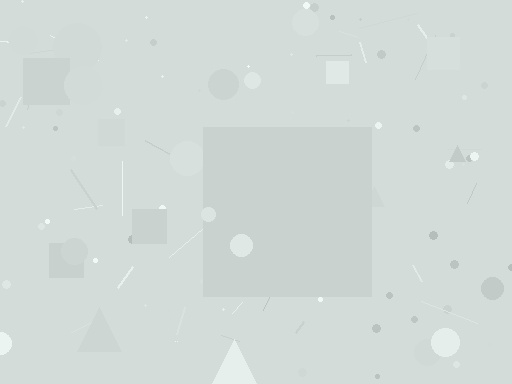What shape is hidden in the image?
A square is hidden in the image.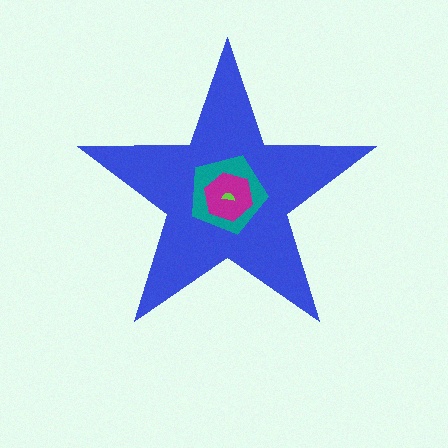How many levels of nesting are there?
4.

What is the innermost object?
The lime semicircle.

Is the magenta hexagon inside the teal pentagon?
Yes.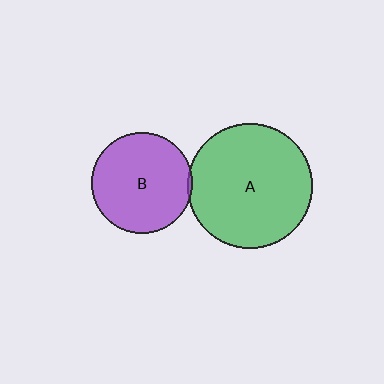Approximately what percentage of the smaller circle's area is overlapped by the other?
Approximately 5%.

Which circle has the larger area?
Circle A (green).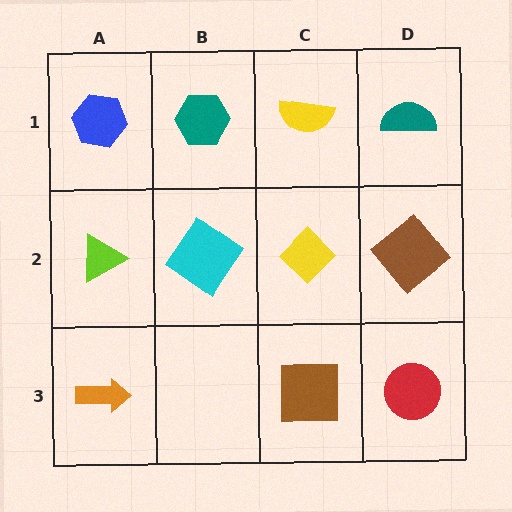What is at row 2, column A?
A lime triangle.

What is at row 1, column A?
A blue hexagon.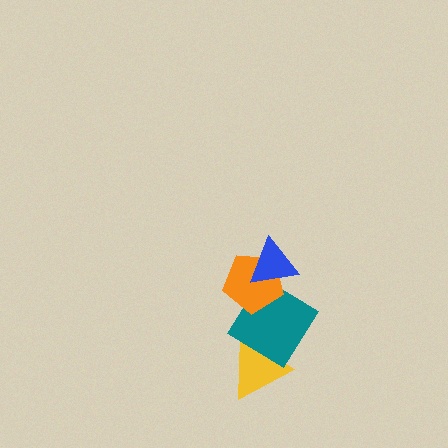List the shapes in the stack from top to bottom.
From top to bottom: the blue triangle, the orange pentagon, the teal diamond, the yellow triangle.